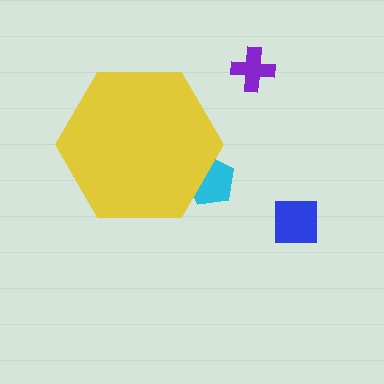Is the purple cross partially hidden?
No, the purple cross is fully visible.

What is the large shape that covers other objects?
A yellow hexagon.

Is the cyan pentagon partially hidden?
Yes, the cyan pentagon is partially hidden behind the yellow hexagon.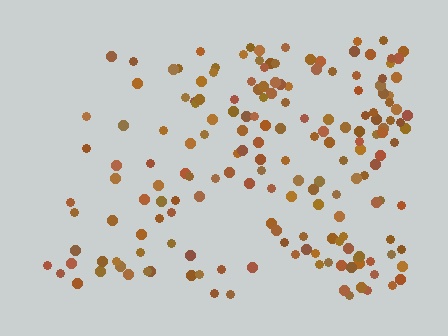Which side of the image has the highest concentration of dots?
The right.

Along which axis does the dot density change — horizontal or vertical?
Horizontal.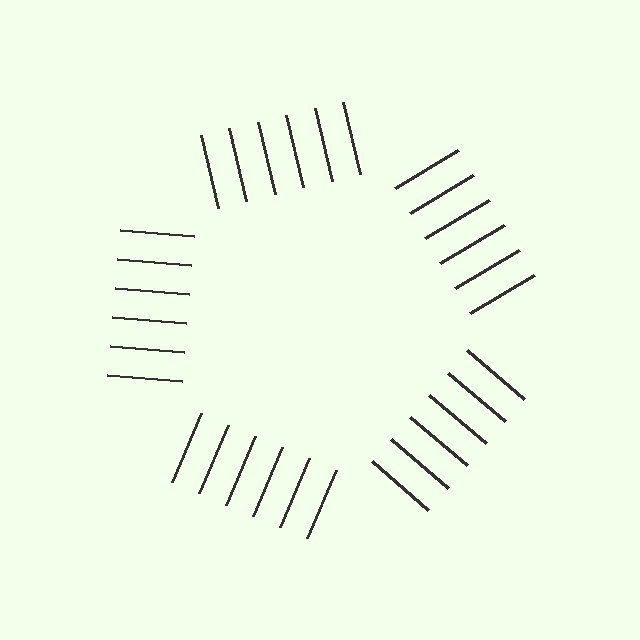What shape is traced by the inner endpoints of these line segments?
An illusory pentagon — the line segments terminate on its edges but no continuous stroke is drawn.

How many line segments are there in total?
30 — 6 along each of the 5 edges.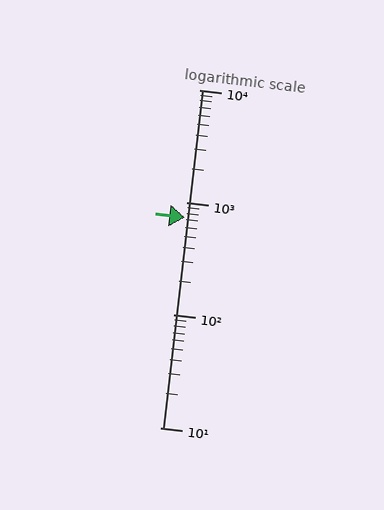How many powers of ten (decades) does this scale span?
The scale spans 3 decades, from 10 to 10000.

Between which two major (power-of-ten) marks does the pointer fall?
The pointer is between 100 and 1000.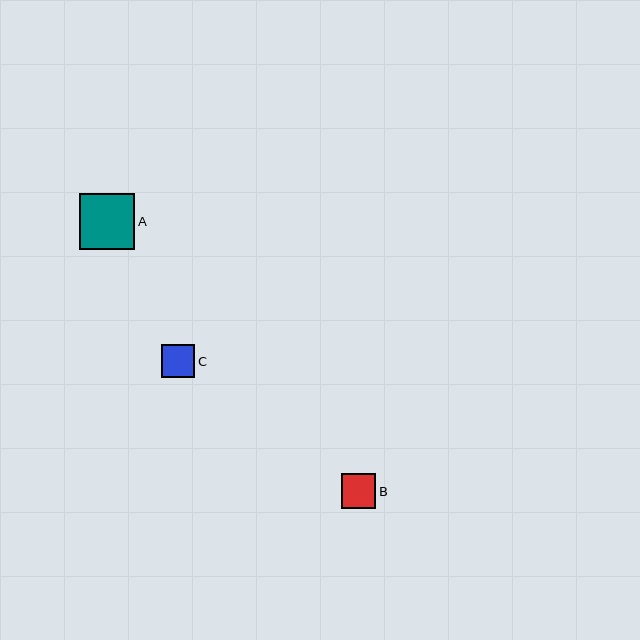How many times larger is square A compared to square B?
Square A is approximately 1.6 times the size of square B.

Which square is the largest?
Square A is the largest with a size of approximately 56 pixels.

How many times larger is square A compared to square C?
Square A is approximately 1.7 times the size of square C.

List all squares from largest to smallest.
From largest to smallest: A, B, C.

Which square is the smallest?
Square C is the smallest with a size of approximately 33 pixels.